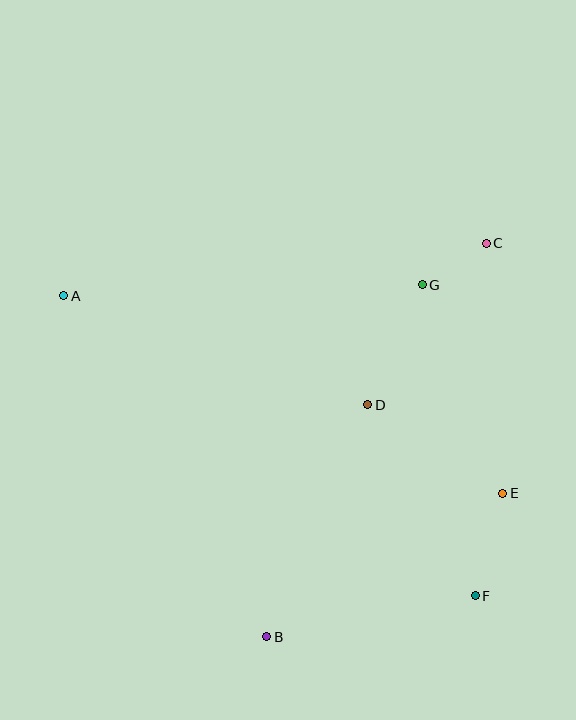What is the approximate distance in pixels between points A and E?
The distance between A and E is approximately 482 pixels.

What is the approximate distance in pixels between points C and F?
The distance between C and F is approximately 353 pixels.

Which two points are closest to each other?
Points C and G are closest to each other.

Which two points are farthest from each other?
Points A and F are farthest from each other.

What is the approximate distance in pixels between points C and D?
The distance between C and D is approximately 200 pixels.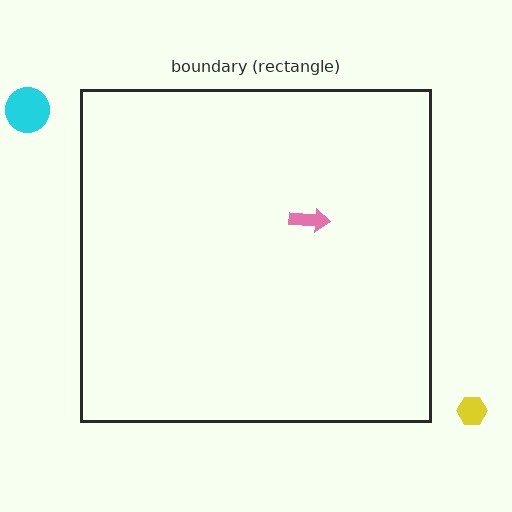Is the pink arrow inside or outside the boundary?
Inside.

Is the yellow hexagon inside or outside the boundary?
Outside.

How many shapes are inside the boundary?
1 inside, 2 outside.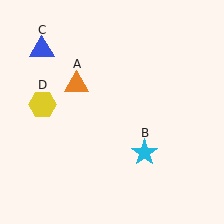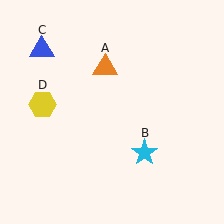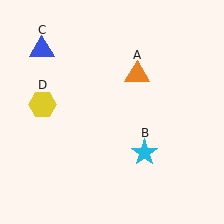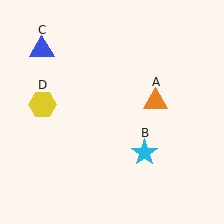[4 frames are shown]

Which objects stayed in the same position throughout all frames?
Cyan star (object B) and blue triangle (object C) and yellow hexagon (object D) remained stationary.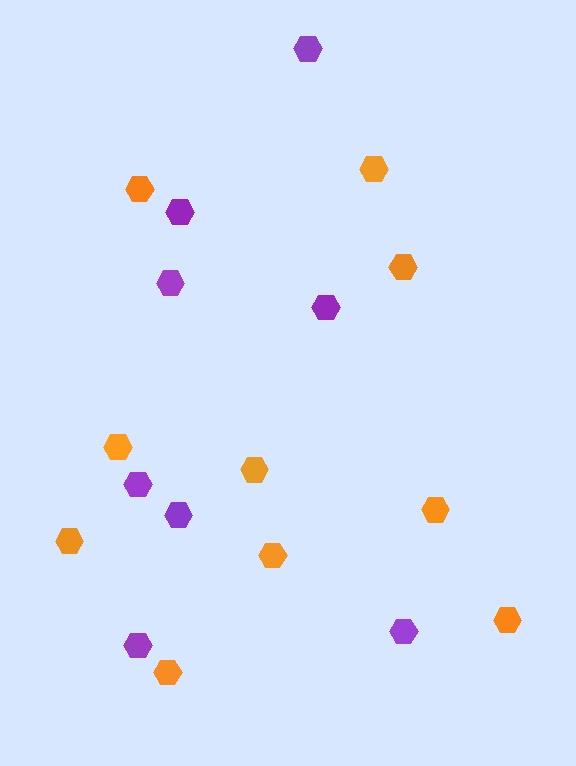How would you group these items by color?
There are 2 groups: one group of orange hexagons (10) and one group of purple hexagons (8).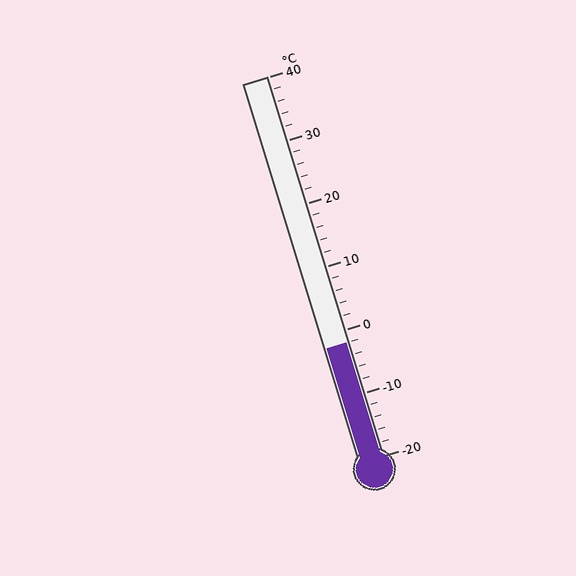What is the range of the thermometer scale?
The thermometer scale ranges from -20°C to 40°C.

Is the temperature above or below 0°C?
The temperature is below 0°C.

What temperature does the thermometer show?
The thermometer shows approximately -2°C.